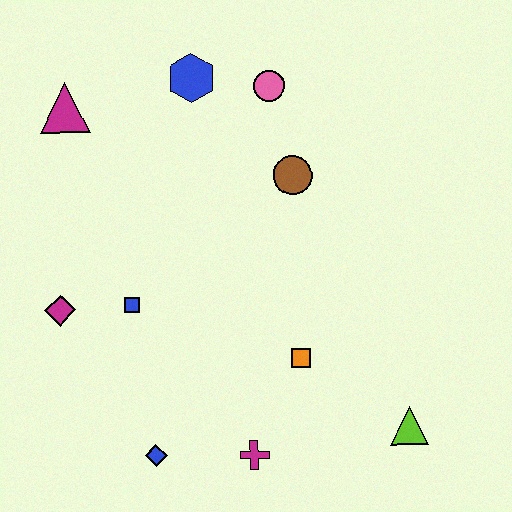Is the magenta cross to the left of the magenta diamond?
No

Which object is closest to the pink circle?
The blue hexagon is closest to the pink circle.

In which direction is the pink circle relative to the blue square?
The pink circle is above the blue square.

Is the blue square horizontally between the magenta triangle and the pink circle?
Yes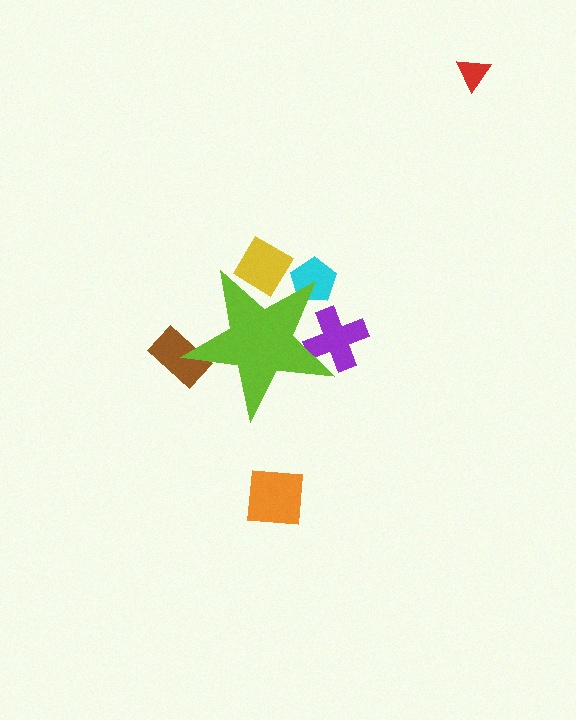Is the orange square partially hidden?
No, the orange square is fully visible.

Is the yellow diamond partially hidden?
Yes, the yellow diamond is partially hidden behind the lime star.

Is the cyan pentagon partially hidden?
Yes, the cyan pentagon is partially hidden behind the lime star.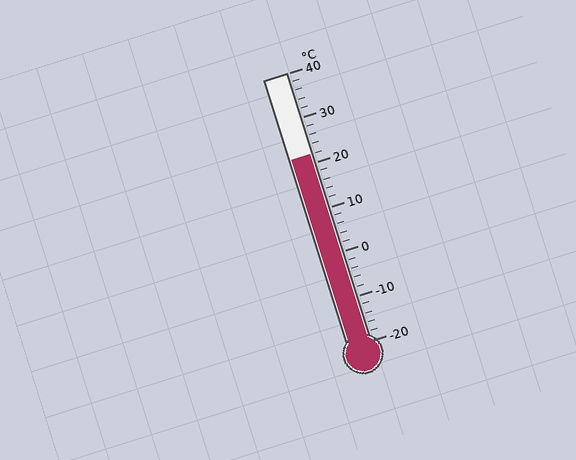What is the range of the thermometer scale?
The thermometer scale ranges from -20°C to 40°C.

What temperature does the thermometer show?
The thermometer shows approximately 22°C.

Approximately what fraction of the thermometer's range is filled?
The thermometer is filled to approximately 70% of its range.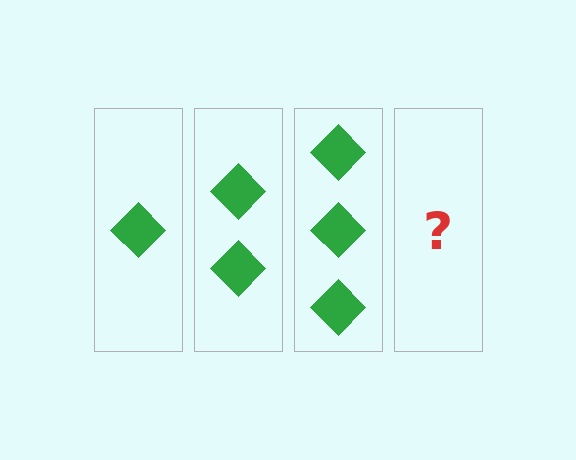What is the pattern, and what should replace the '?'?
The pattern is that each step adds one more diamond. The '?' should be 4 diamonds.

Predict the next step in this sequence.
The next step is 4 diamonds.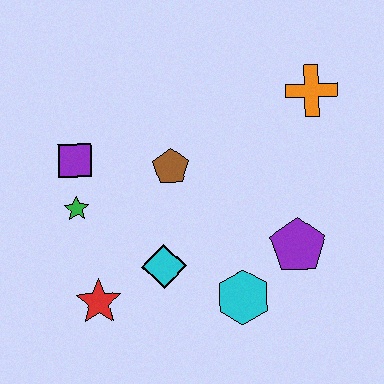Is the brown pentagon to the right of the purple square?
Yes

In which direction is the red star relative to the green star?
The red star is below the green star.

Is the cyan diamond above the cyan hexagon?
Yes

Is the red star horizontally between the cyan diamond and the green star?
Yes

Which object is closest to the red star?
The cyan diamond is closest to the red star.